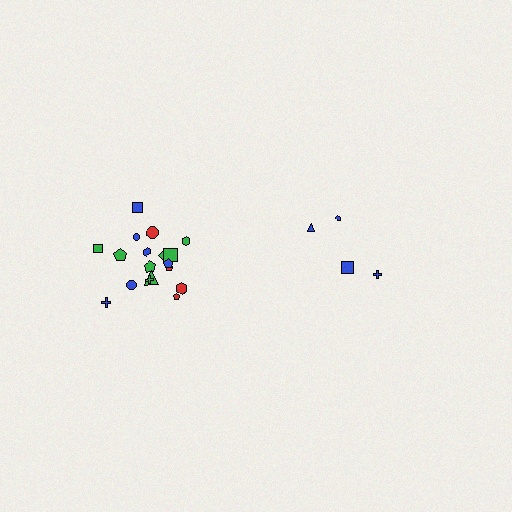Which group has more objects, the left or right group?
The left group.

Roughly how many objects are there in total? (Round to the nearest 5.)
Roughly 20 objects in total.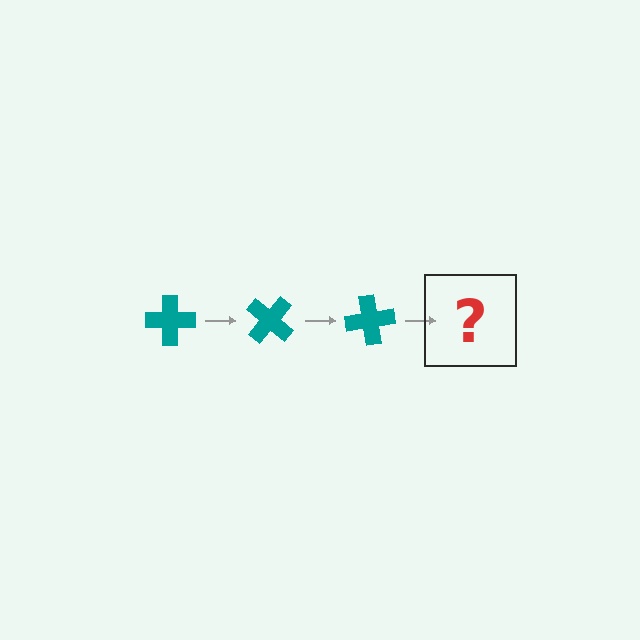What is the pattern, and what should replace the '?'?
The pattern is that the cross rotates 40 degrees each step. The '?' should be a teal cross rotated 120 degrees.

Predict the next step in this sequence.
The next step is a teal cross rotated 120 degrees.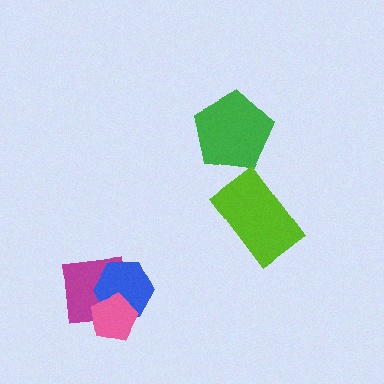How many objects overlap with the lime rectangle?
0 objects overlap with the lime rectangle.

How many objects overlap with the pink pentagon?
2 objects overlap with the pink pentagon.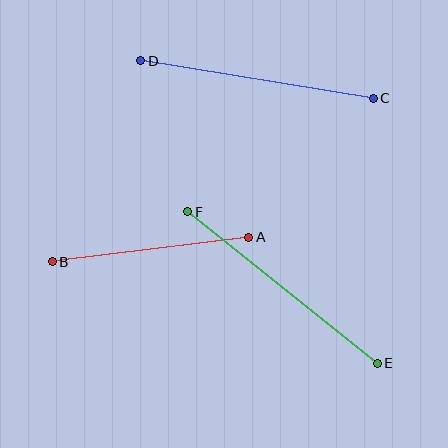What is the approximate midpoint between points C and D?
The midpoint is at approximately (257, 80) pixels.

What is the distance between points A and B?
The distance is approximately 198 pixels.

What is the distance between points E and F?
The distance is approximately 243 pixels.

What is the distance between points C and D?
The distance is approximately 236 pixels.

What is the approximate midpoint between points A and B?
The midpoint is at approximately (151, 249) pixels.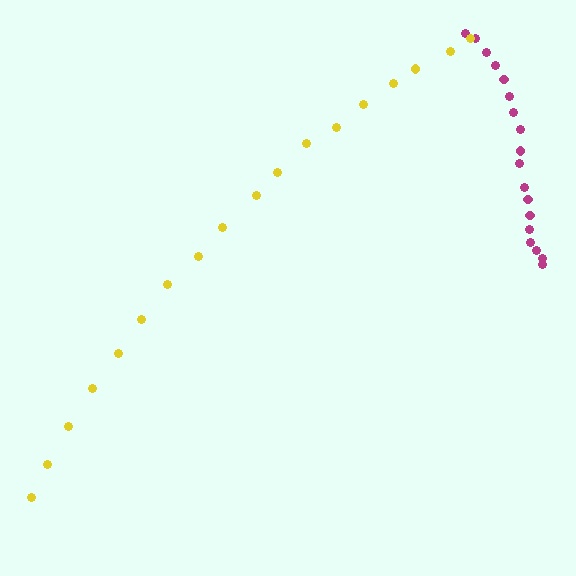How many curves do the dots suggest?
There are 2 distinct paths.